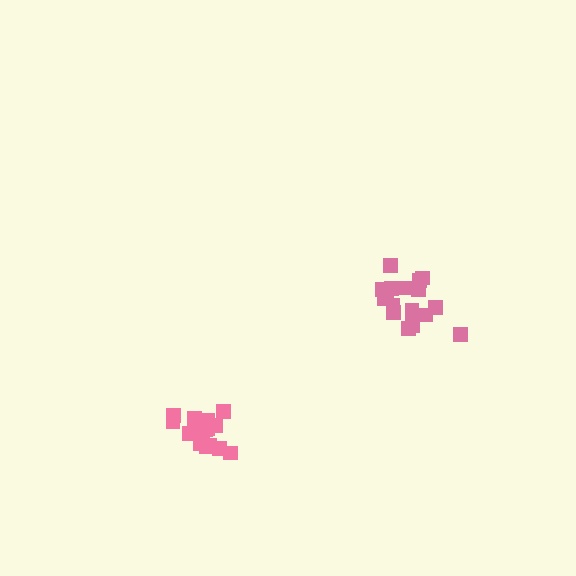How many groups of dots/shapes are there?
There are 2 groups.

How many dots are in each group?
Group 1: 17 dots, Group 2: 17 dots (34 total).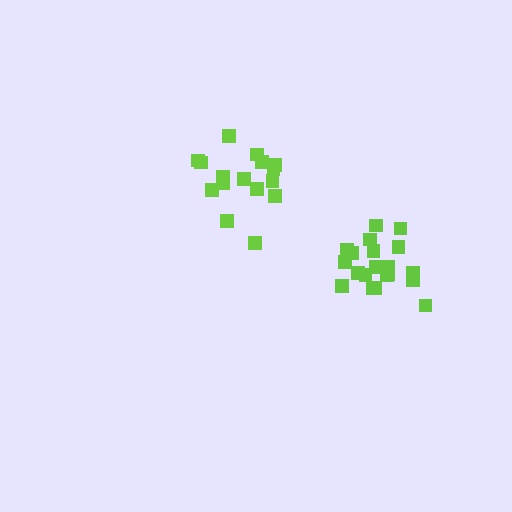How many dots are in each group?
Group 1: 16 dots, Group 2: 20 dots (36 total).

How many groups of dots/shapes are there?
There are 2 groups.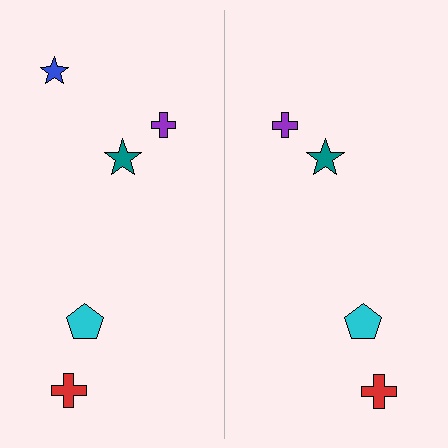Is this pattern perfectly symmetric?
No, the pattern is not perfectly symmetric. A blue star is missing from the right side.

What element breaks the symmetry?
A blue star is missing from the right side.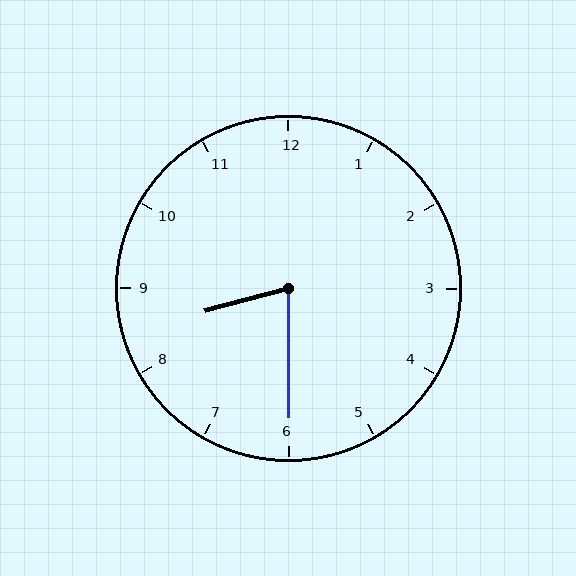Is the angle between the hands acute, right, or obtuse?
It is acute.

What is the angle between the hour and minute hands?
Approximately 75 degrees.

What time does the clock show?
8:30.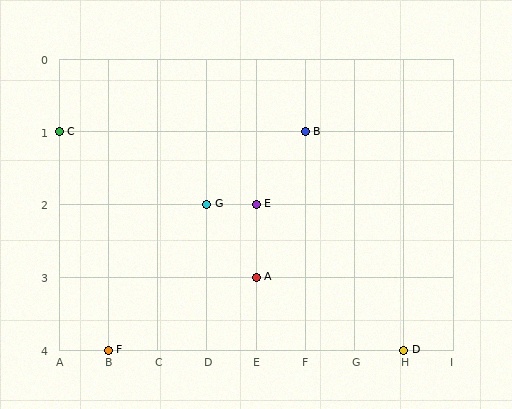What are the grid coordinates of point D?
Point D is at grid coordinates (H, 4).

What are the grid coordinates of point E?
Point E is at grid coordinates (E, 2).